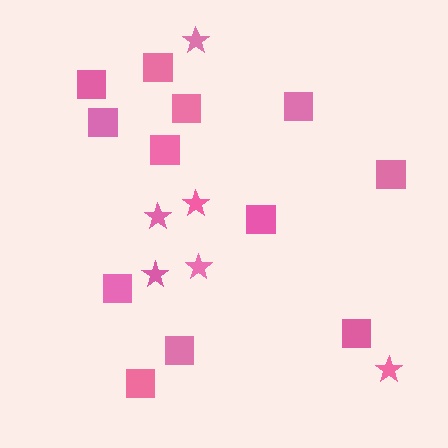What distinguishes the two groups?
There are 2 groups: one group of squares (12) and one group of stars (6).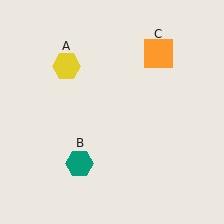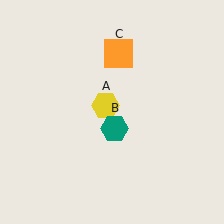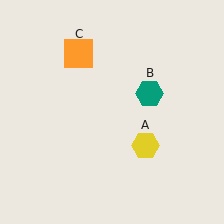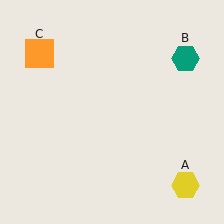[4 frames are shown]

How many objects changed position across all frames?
3 objects changed position: yellow hexagon (object A), teal hexagon (object B), orange square (object C).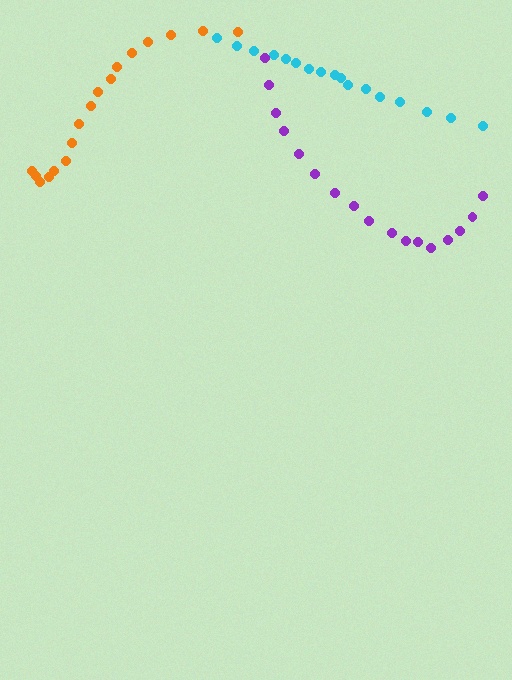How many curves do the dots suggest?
There are 3 distinct paths.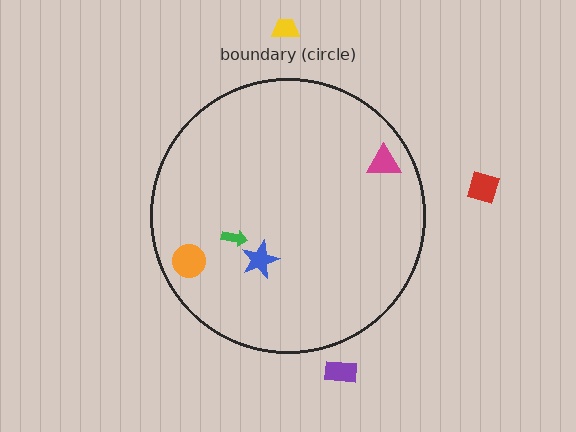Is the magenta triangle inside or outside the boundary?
Inside.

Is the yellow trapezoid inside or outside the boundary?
Outside.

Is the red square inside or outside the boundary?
Outside.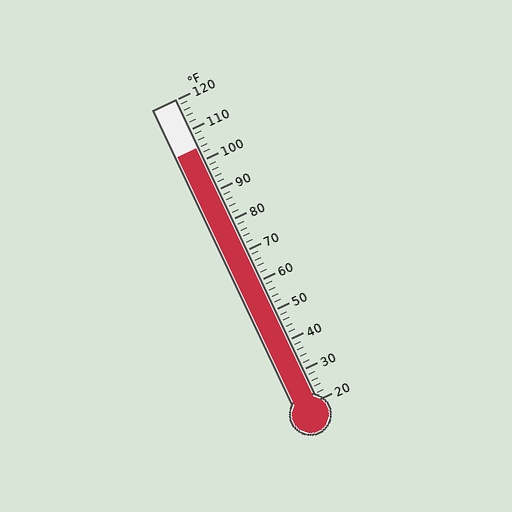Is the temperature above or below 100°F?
The temperature is above 100°F.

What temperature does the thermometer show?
The thermometer shows approximately 104°F.